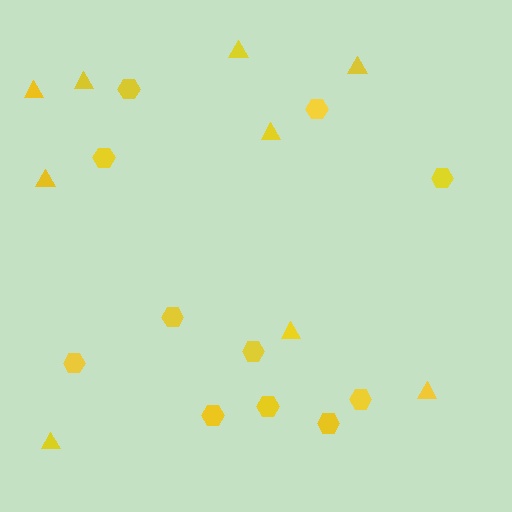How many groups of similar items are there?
There are 2 groups: one group of hexagons (11) and one group of triangles (9).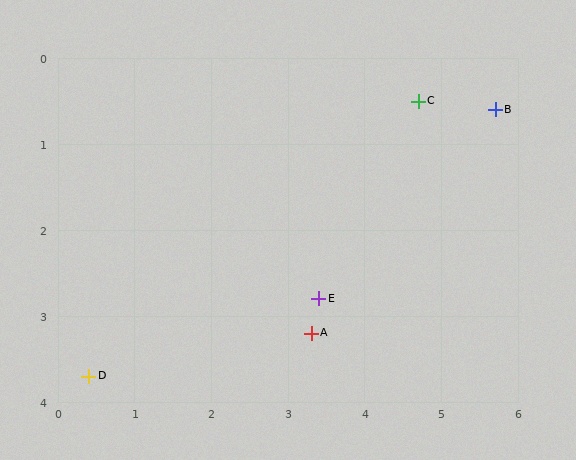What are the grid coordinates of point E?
Point E is at approximately (3.4, 2.8).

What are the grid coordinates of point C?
Point C is at approximately (4.7, 0.5).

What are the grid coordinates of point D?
Point D is at approximately (0.4, 3.7).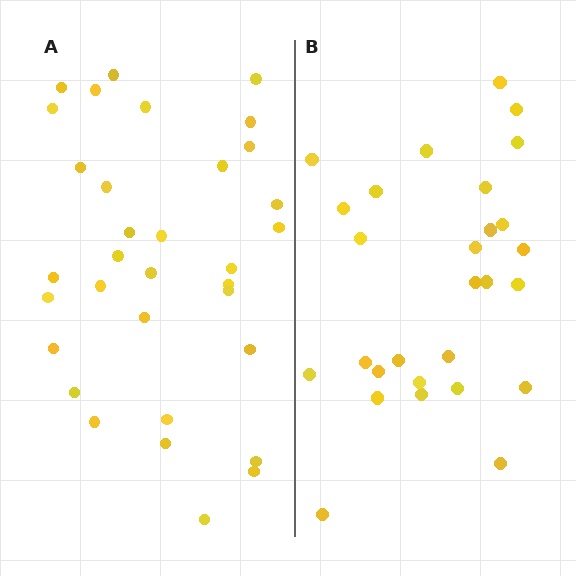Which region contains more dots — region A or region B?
Region A (the left region) has more dots.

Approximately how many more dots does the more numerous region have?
Region A has about 5 more dots than region B.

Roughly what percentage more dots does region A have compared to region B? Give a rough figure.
About 20% more.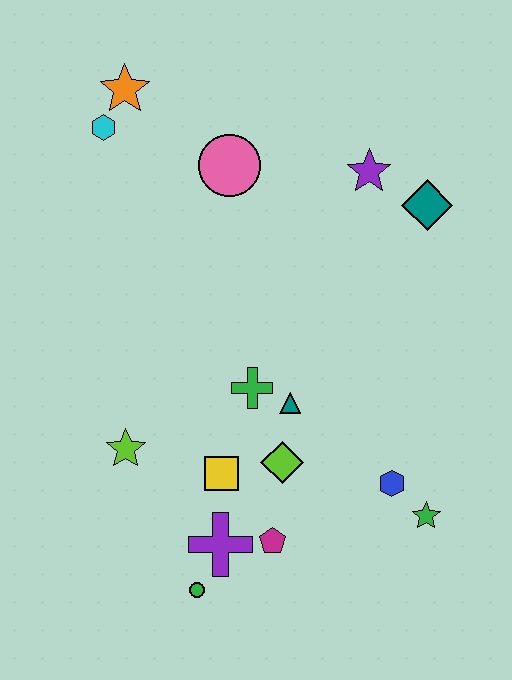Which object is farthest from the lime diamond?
The orange star is farthest from the lime diamond.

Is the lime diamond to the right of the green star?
No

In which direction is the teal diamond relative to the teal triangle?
The teal diamond is above the teal triangle.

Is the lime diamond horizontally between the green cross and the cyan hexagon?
No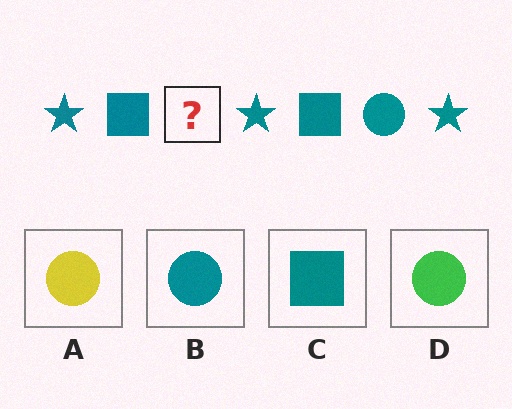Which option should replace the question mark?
Option B.